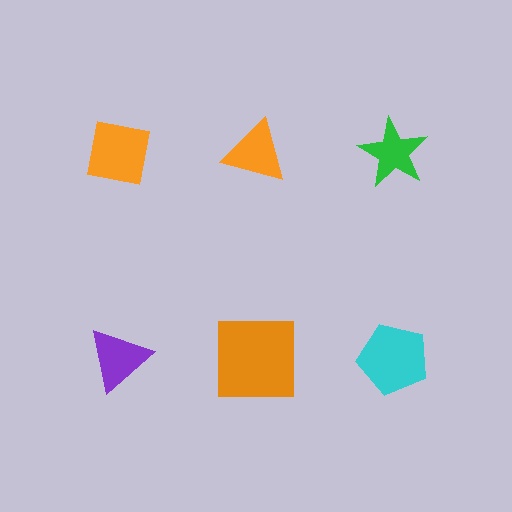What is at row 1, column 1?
An orange square.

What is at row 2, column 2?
An orange square.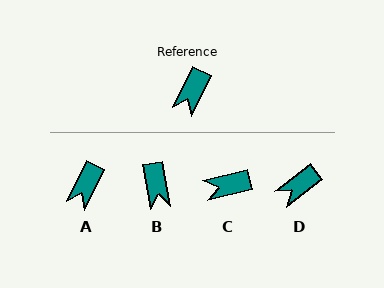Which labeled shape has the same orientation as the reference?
A.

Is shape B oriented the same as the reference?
No, it is off by about 36 degrees.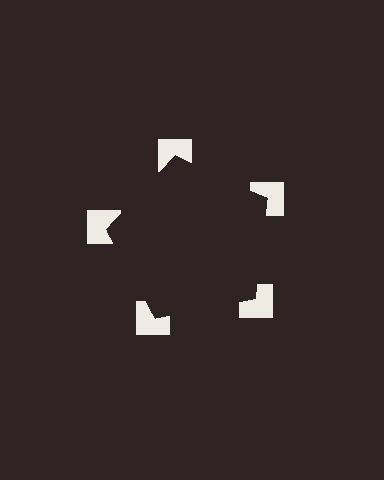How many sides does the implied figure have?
5 sides.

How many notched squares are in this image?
There are 5 — one at each vertex of the illusory pentagon.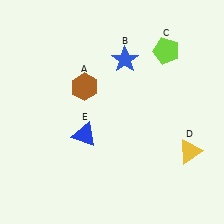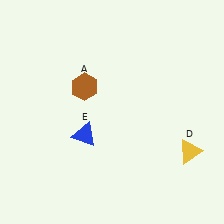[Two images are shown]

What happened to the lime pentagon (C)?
The lime pentagon (C) was removed in Image 2. It was in the top-right area of Image 1.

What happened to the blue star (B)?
The blue star (B) was removed in Image 2. It was in the top-right area of Image 1.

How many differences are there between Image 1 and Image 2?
There are 2 differences between the two images.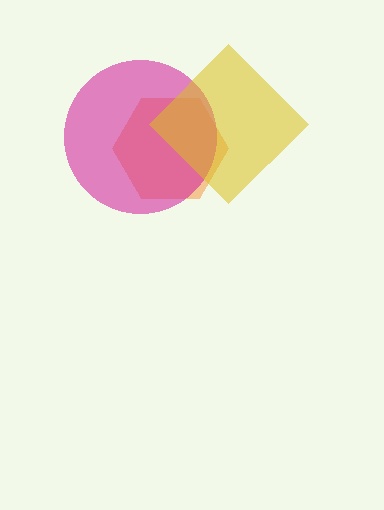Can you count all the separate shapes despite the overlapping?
Yes, there are 3 separate shapes.